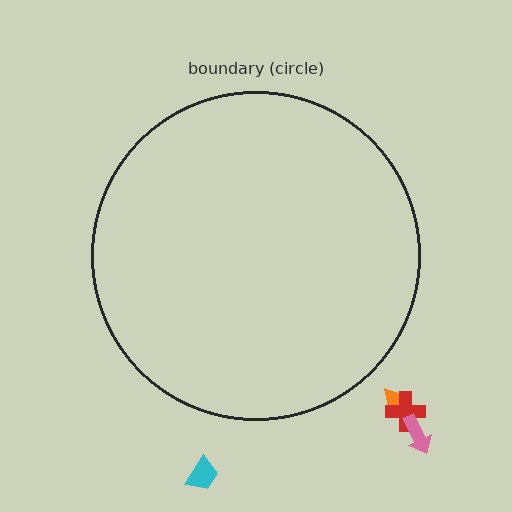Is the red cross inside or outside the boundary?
Outside.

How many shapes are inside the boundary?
0 inside, 4 outside.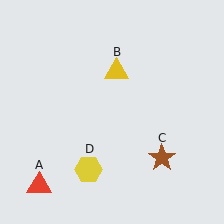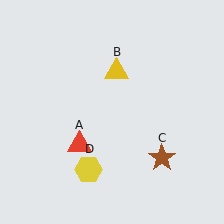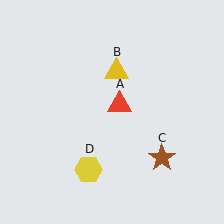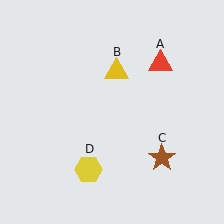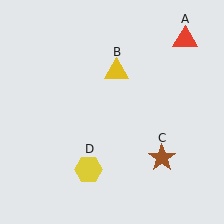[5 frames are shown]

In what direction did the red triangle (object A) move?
The red triangle (object A) moved up and to the right.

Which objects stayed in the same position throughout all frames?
Yellow triangle (object B) and brown star (object C) and yellow hexagon (object D) remained stationary.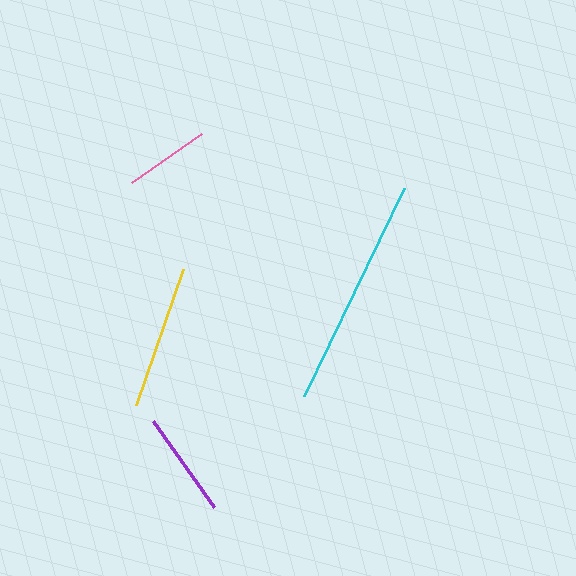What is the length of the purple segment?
The purple segment is approximately 105 pixels long.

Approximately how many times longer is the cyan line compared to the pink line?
The cyan line is approximately 2.7 times the length of the pink line.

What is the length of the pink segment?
The pink segment is approximately 85 pixels long.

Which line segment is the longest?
The cyan line is the longest at approximately 231 pixels.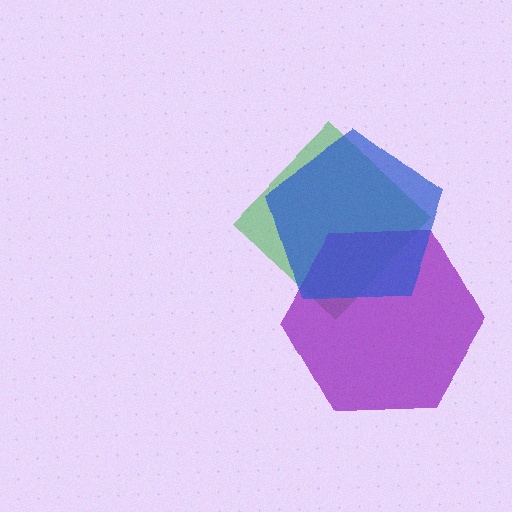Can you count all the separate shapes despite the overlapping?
Yes, there are 3 separate shapes.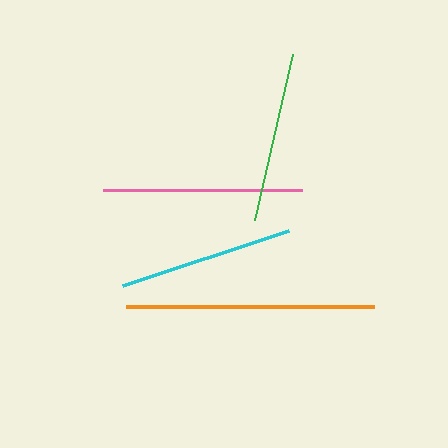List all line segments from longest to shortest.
From longest to shortest: orange, pink, cyan, green.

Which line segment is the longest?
The orange line is the longest at approximately 248 pixels.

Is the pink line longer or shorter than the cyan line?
The pink line is longer than the cyan line.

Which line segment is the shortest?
The green line is the shortest at approximately 170 pixels.